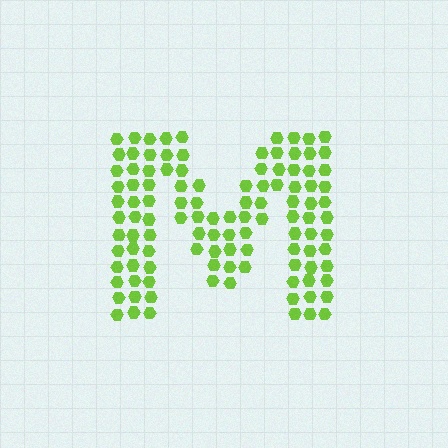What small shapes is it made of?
It is made of small hexagons.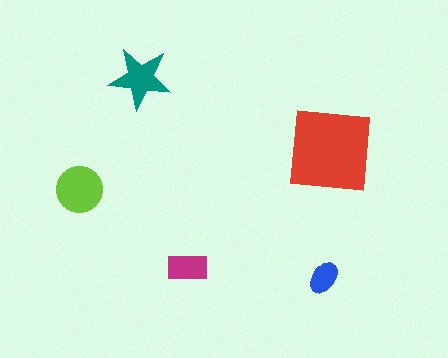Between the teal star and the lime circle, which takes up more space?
The lime circle.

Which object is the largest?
The red square.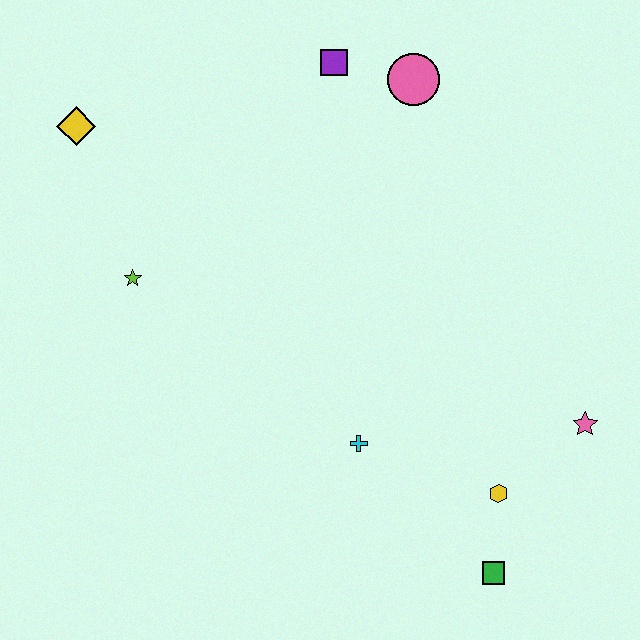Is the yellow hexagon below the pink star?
Yes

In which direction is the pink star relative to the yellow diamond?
The pink star is to the right of the yellow diamond.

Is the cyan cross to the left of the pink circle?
Yes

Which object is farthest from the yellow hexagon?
The yellow diamond is farthest from the yellow hexagon.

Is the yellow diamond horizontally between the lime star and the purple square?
No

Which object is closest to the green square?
The yellow hexagon is closest to the green square.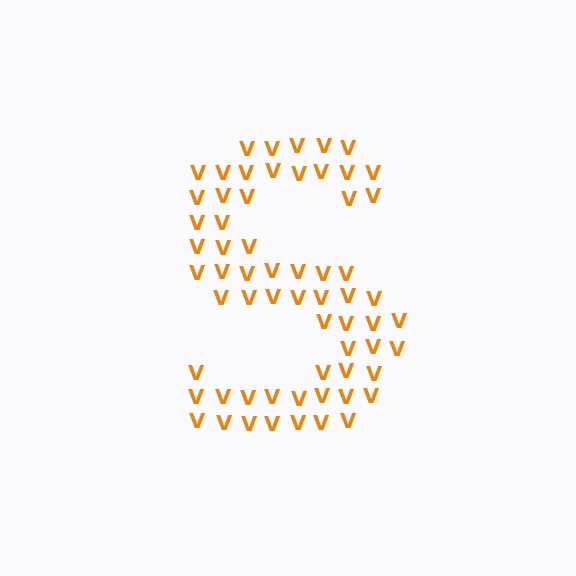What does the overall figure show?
The overall figure shows the letter S.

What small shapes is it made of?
It is made of small letter V's.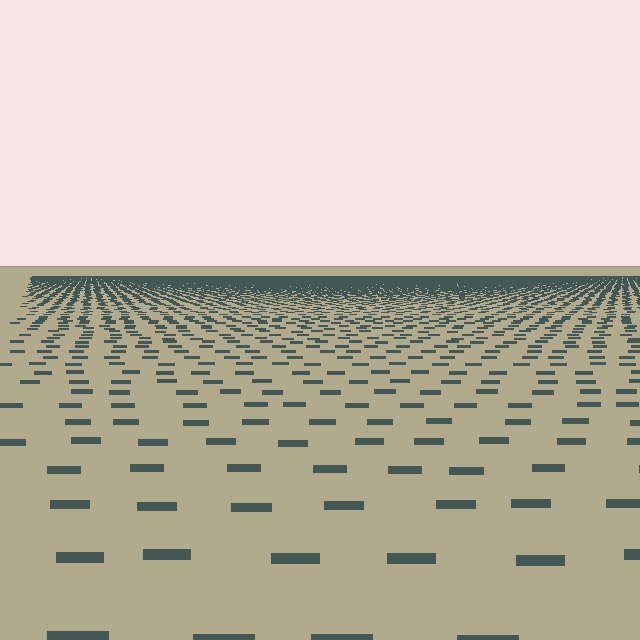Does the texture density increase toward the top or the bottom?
Density increases toward the top.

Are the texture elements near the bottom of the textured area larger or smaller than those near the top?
Larger. Near the bottom, elements are closer to the viewer and appear at a bigger on-screen size.